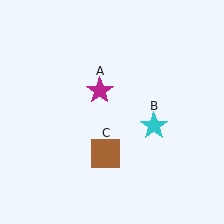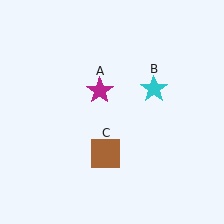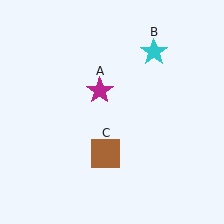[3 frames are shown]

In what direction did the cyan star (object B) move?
The cyan star (object B) moved up.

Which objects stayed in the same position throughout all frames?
Magenta star (object A) and brown square (object C) remained stationary.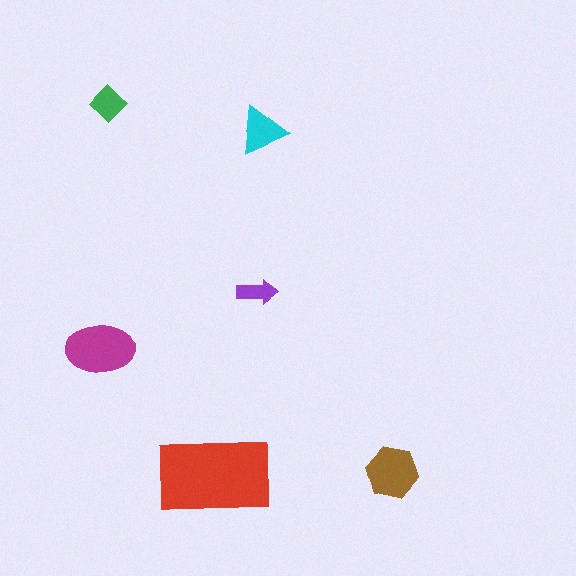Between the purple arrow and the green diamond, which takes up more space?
The green diamond.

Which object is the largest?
The red rectangle.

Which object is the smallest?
The purple arrow.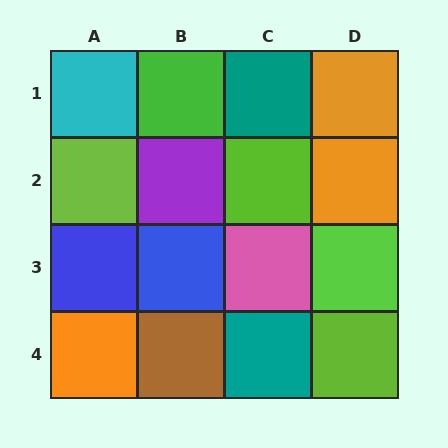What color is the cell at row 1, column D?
Orange.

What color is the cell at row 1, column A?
Cyan.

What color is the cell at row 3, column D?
Lime.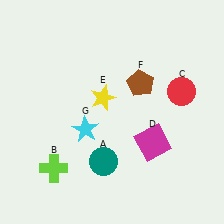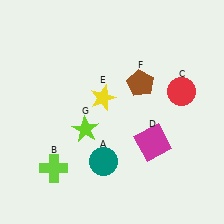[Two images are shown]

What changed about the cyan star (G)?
In Image 1, G is cyan. In Image 2, it changed to lime.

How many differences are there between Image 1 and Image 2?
There is 1 difference between the two images.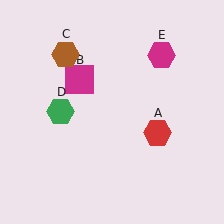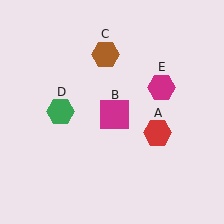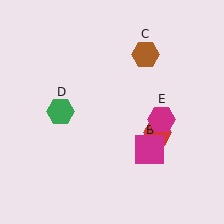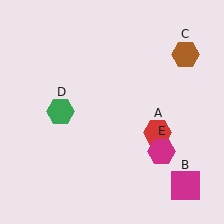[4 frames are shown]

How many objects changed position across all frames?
3 objects changed position: magenta square (object B), brown hexagon (object C), magenta hexagon (object E).